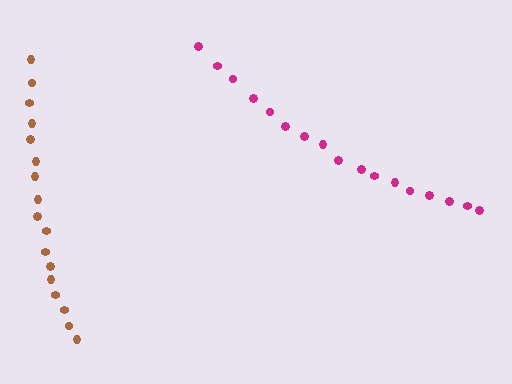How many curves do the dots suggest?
There are 2 distinct paths.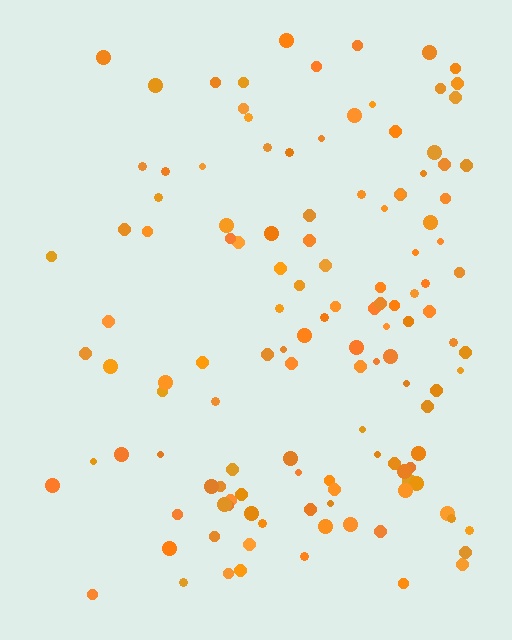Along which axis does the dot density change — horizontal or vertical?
Horizontal.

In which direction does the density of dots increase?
From left to right, with the right side densest.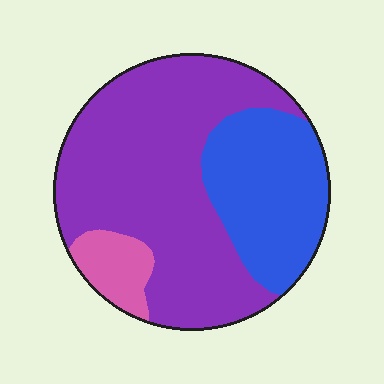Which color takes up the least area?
Pink, at roughly 10%.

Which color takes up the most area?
Purple, at roughly 60%.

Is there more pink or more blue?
Blue.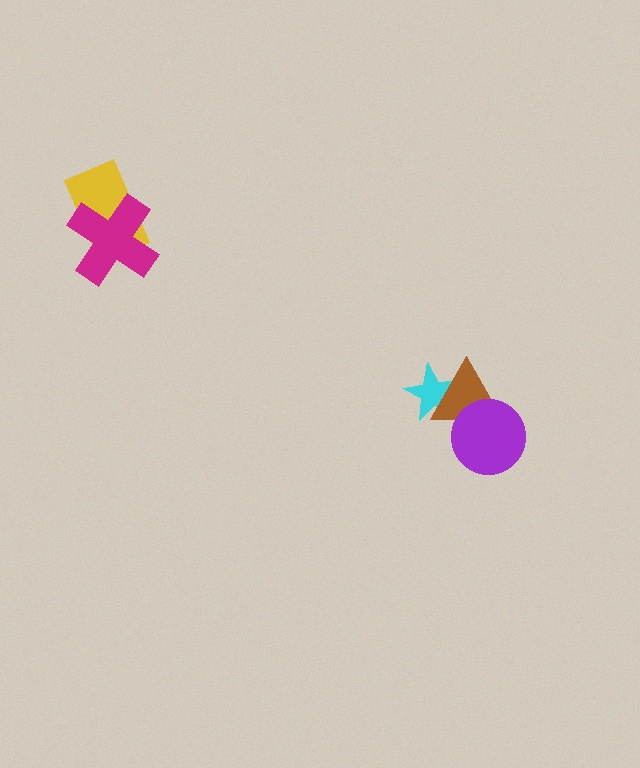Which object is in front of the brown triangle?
The purple circle is in front of the brown triangle.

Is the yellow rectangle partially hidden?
Yes, it is partially covered by another shape.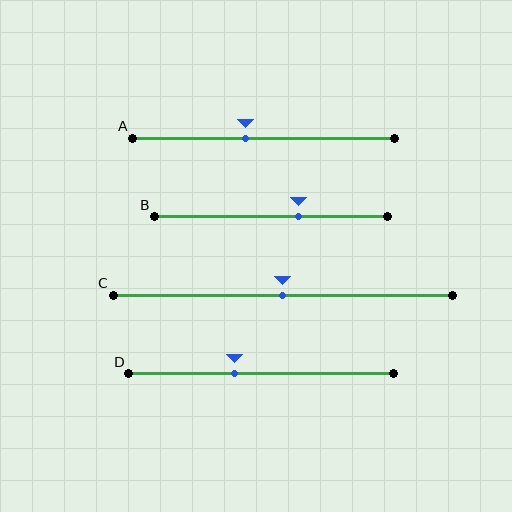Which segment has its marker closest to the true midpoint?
Segment C has its marker closest to the true midpoint.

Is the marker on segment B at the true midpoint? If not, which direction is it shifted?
No, the marker on segment B is shifted to the right by about 12% of the segment length.